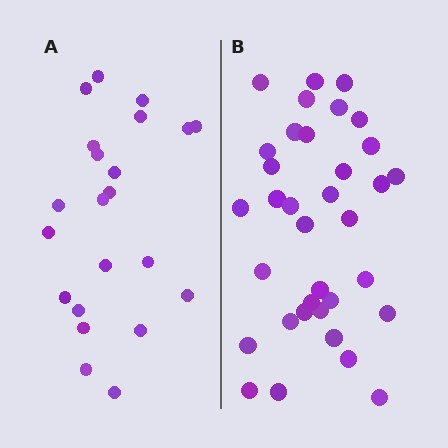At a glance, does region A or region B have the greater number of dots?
Region B (the right region) has more dots.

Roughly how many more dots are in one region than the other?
Region B has approximately 15 more dots than region A.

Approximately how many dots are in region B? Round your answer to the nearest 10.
About 40 dots. (The exact count is 35, which rounds to 40.)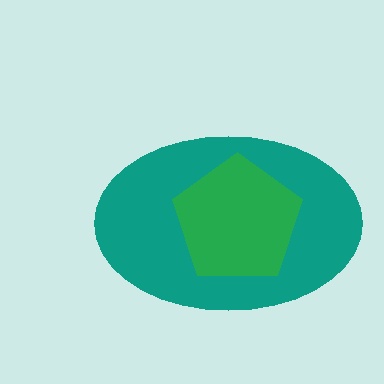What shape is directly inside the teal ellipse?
The green pentagon.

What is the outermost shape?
The teal ellipse.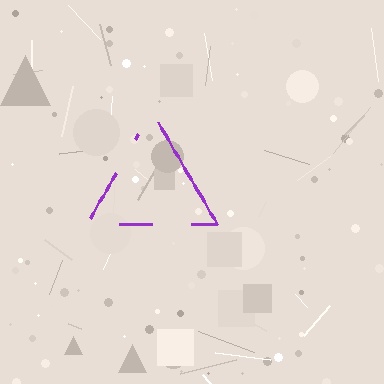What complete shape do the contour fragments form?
The contour fragments form a triangle.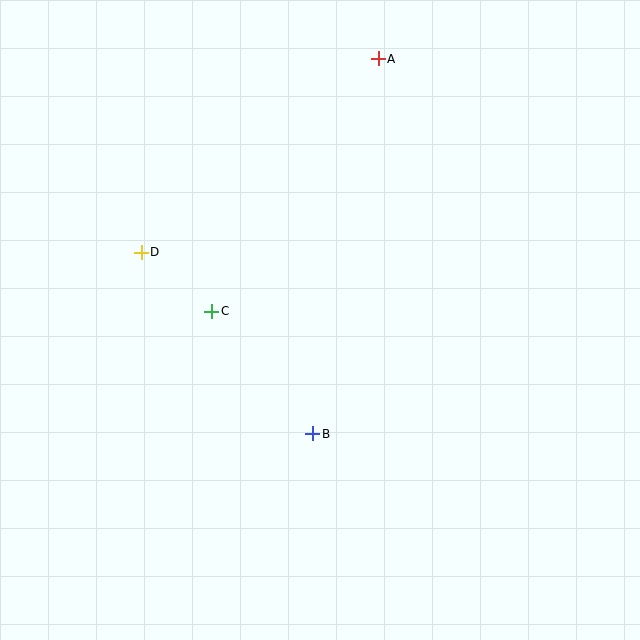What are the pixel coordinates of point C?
Point C is at (212, 311).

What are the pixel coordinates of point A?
Point A is at (378, 59).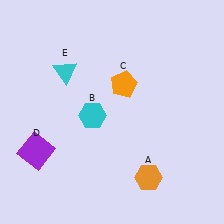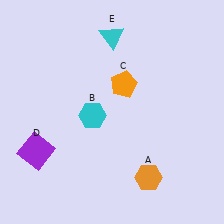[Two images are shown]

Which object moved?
The cyan triangle (E) moved right.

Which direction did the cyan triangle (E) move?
The cyan triangle (E) moved right.